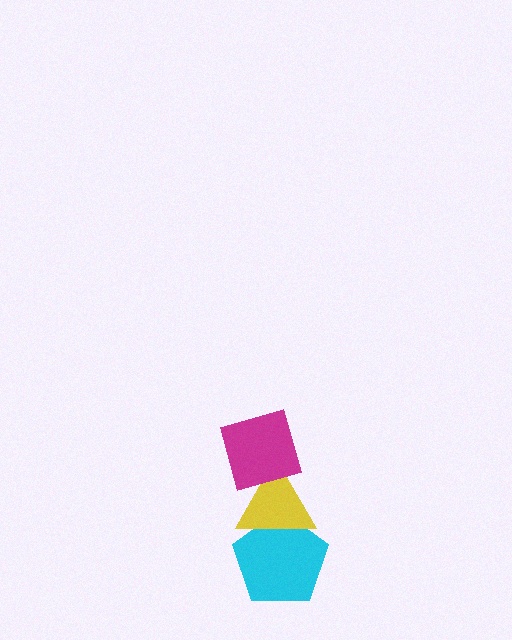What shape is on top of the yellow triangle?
The magenta diamond is on top of the yellow triangle.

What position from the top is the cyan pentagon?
The cyan pentagon is 3rd from the top.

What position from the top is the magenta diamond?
The magenta diamond is 1st from the top.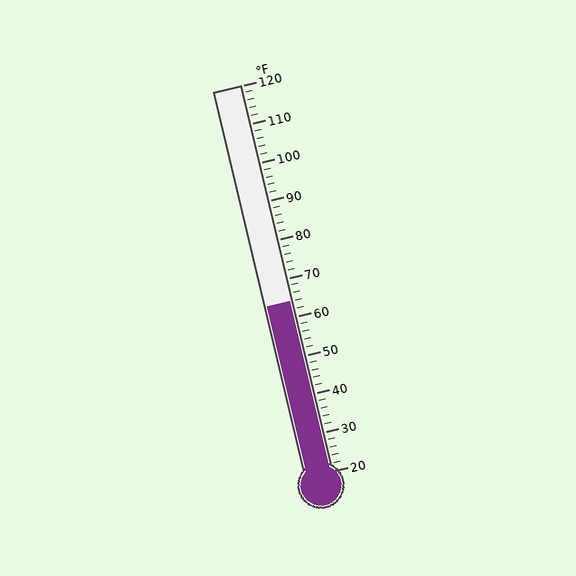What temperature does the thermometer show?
The thermometer shows approximately 64°F.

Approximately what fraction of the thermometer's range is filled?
The thermometer is filled to approximately 45% of its range.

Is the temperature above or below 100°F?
The temperature is below 100°F.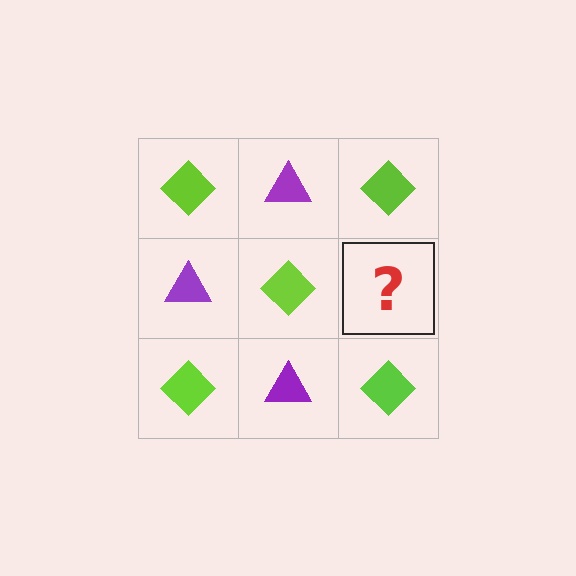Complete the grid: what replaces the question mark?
The question mark should be replaced with a purple triangle.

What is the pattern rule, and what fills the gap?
The rule is that it alternates lime diamond and purple triangle in a checkerboard pattern. The gap should be filled with a purple triangle.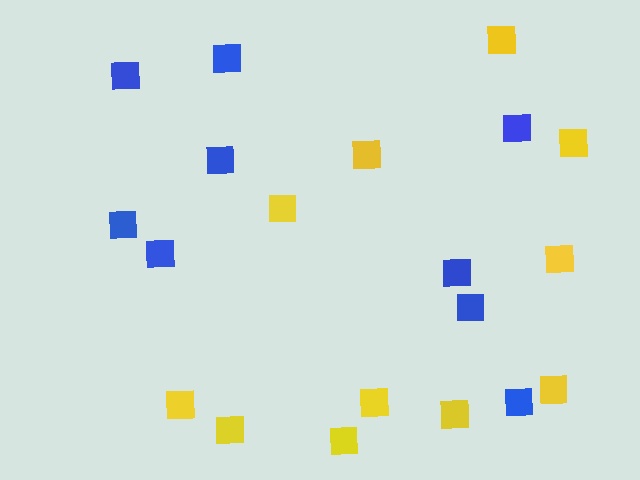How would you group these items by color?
There are 2 groups: one group of yellow squares (11) and one group of blue squares (9).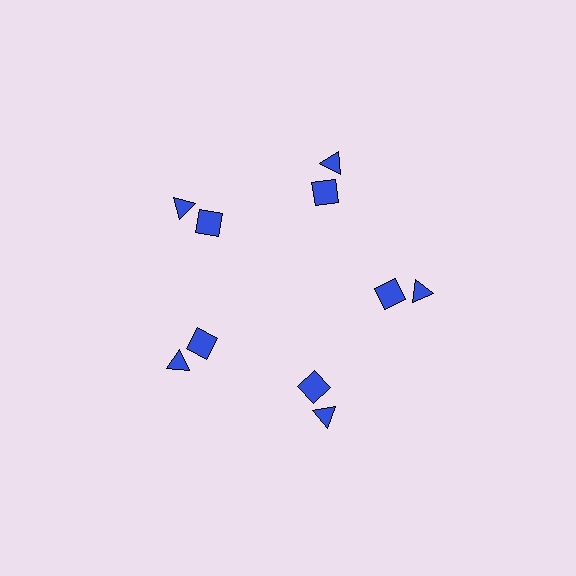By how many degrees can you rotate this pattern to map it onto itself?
The pattern maps onto itself every 72 degrees of rotation.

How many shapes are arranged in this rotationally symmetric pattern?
There are 10 shapes, arranged in 5 groups of 2.